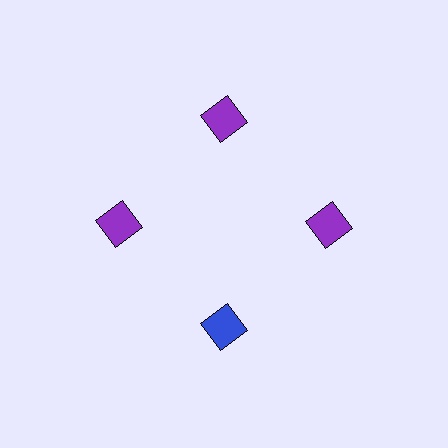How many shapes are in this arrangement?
There are 4 shapes arranged in a ring pattern.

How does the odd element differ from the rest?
It has a different color: blue instead of purple.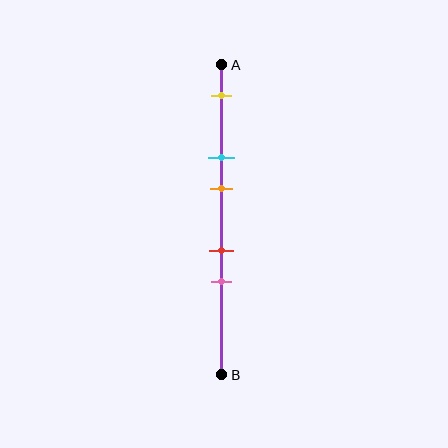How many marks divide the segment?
There are 5 marks dividing the segment.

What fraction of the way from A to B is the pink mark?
The pink mark is approximately 70% (0.7) of the way from A to B.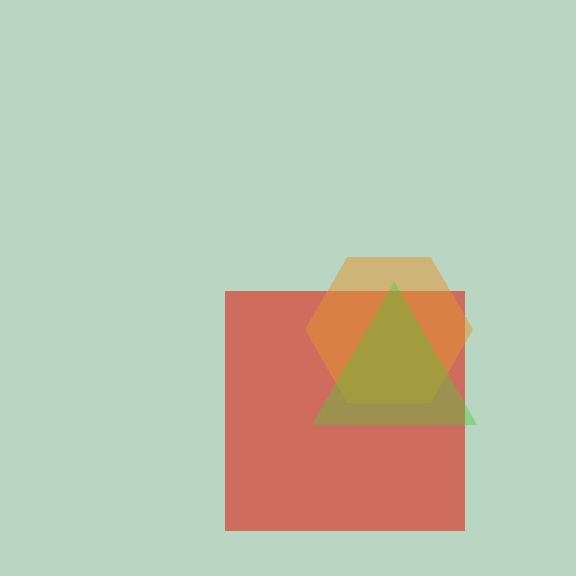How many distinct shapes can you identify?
There are 3 distinct shapes: a red square, an orange hexagon, a lime triangle.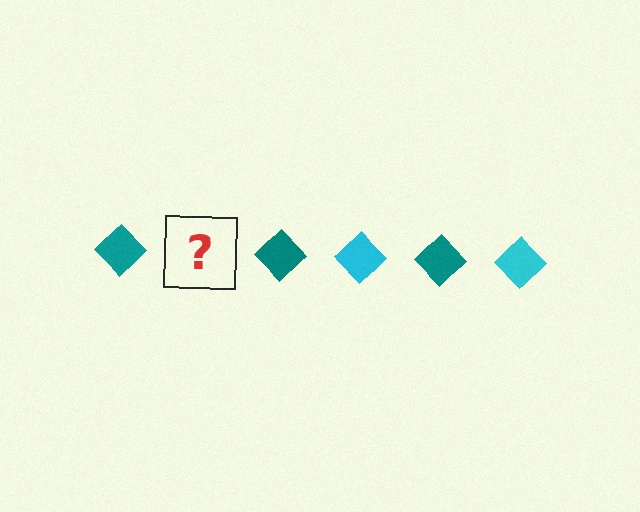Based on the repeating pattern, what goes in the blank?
The blank should be a cyan diamond.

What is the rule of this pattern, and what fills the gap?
The rule is that the pattern cycles through teal, cyan diamonds. The gap should be filled with a cyan diamond.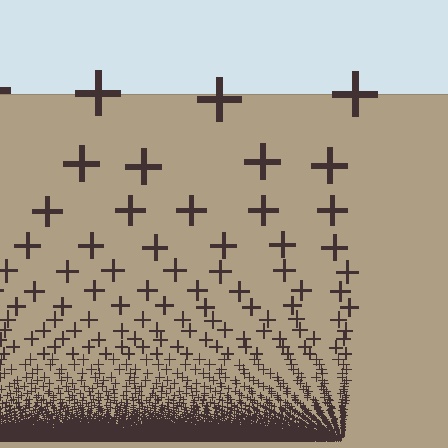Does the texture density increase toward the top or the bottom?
Density increases toward the bottom.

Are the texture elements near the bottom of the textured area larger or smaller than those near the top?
Smaller. The gradient is inverted — elements near the bottom are smaller and denser.